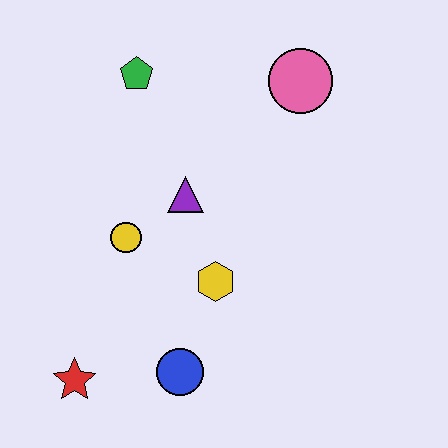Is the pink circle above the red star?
Yes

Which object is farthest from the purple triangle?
The red star is farthest from the purple triangle.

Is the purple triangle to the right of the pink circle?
No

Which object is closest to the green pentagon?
The purple triangle is closest to the green pentagon.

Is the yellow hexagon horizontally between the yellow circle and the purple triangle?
No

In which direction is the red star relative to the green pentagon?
The red star is below the green pentagon.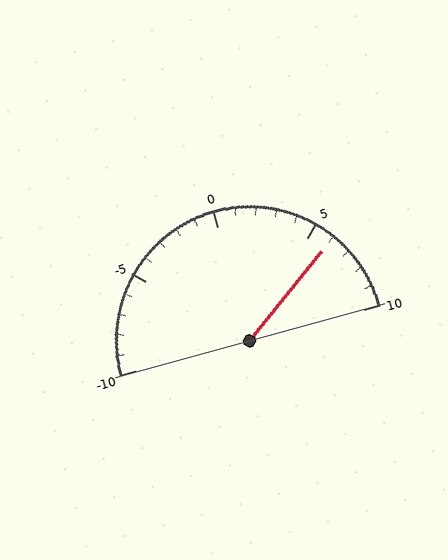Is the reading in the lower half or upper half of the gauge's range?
The reading is in the upper half of the range (-10 to 10).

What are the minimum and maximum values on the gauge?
The gauge ranges from -10 to 10.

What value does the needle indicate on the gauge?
The needle indicates approximately 6.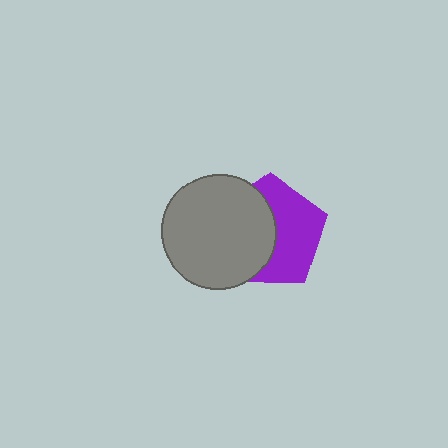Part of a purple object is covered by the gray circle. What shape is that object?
It is a pentagon.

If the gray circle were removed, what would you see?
You would see the complete purple pentagon.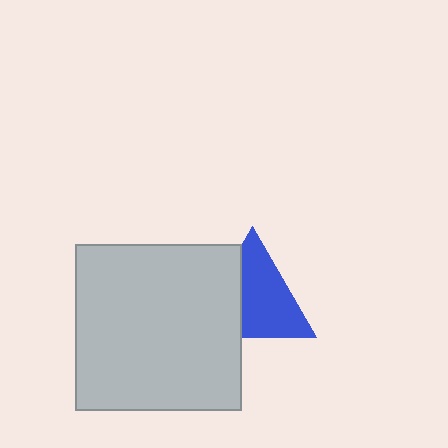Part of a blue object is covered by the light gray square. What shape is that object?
It is a triangle.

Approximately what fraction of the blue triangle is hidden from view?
Roughly 34% of the blue triangle is hidden behind the light gray square.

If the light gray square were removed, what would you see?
You would see the complete blue triangle.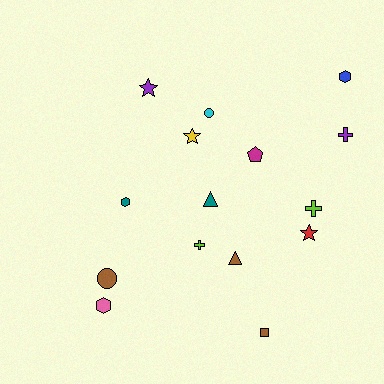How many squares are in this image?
There is 1 square.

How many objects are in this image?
There are 15 objects.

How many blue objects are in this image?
There is 1 blue object.